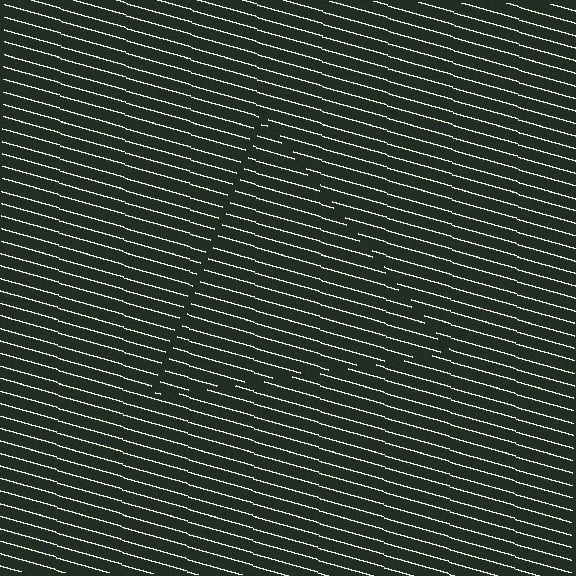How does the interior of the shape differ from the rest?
The interior of the shape contains the same grating, shifted by half a period — the contour is defined by the phase discontinuity where line-ends from the inner and outer gratings abut.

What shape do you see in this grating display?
An illusory triangle. The interior of the shape contains the same grating, shifted by half a period — the contour is defined by the phase discontinuity where line-ends from the inner and outer gratings abut.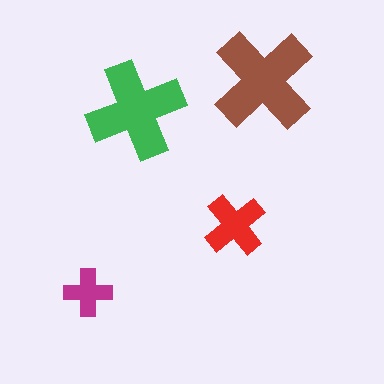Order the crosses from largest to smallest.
the brown one, the green one, the red one, the magenta one.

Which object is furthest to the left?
The magenta cross is leftmost.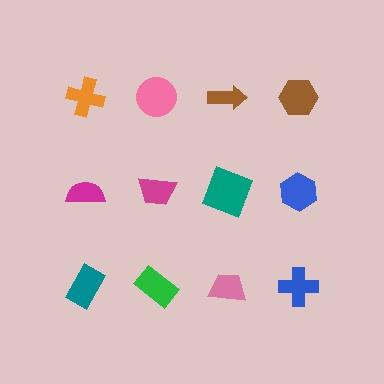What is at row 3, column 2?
A green rectangle.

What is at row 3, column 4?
A blue cross.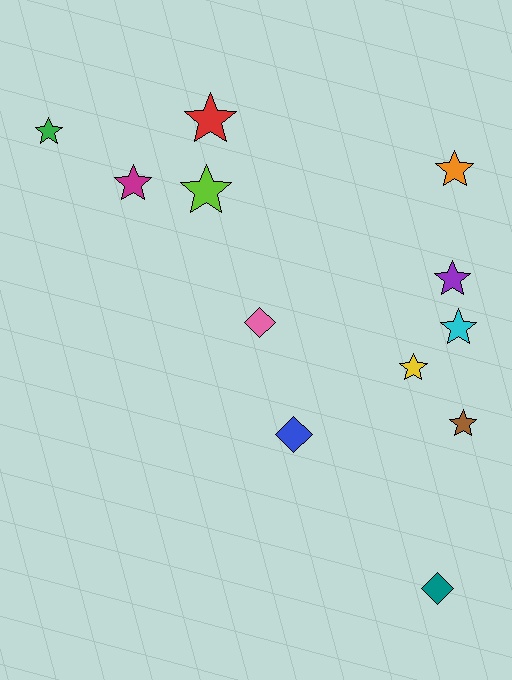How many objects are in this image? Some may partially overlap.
There are 12 objects.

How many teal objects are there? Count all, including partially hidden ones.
There is 1 teal object.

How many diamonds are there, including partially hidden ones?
There are 3 diamonds.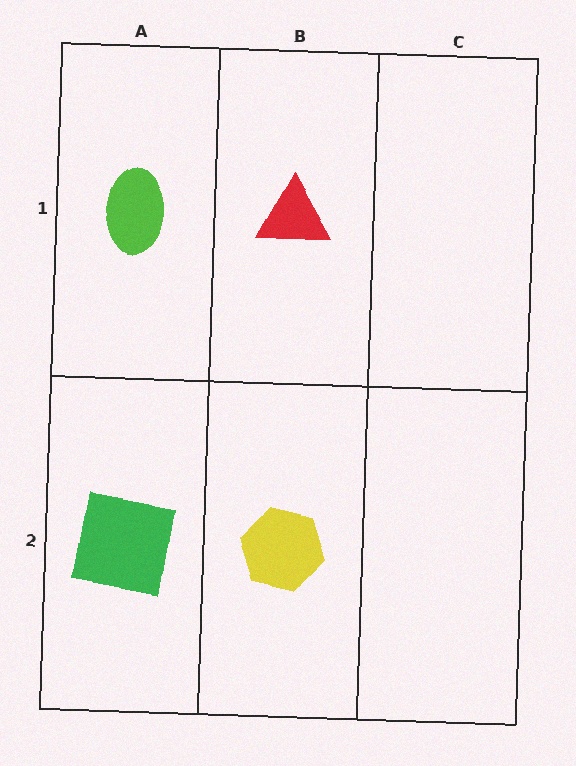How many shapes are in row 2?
2 shapes.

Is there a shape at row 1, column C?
No, that cell is empty.